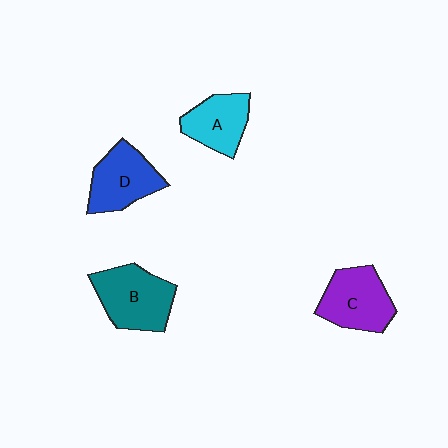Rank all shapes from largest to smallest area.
From largest to smallest: B (teal), C (purple), D (blue), A (cyan).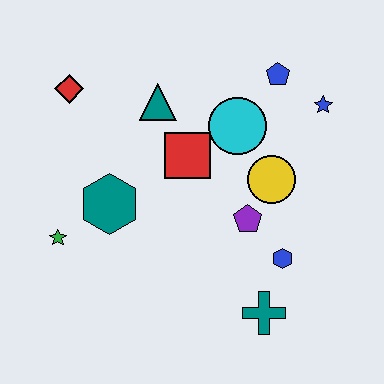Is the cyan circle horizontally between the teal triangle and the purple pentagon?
Yes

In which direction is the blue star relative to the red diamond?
The blue star is to the right of the red diamond.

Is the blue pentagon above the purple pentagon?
Yes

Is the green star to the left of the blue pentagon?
Yes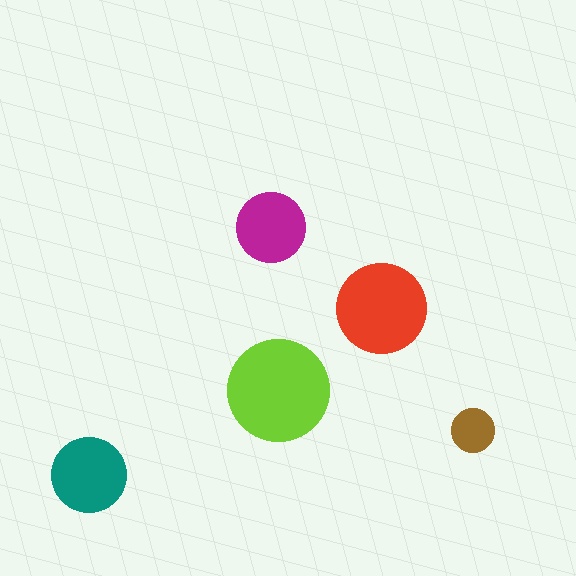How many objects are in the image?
There are 5 objects in the image.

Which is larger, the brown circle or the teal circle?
The teal one.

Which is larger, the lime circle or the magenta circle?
The lime one.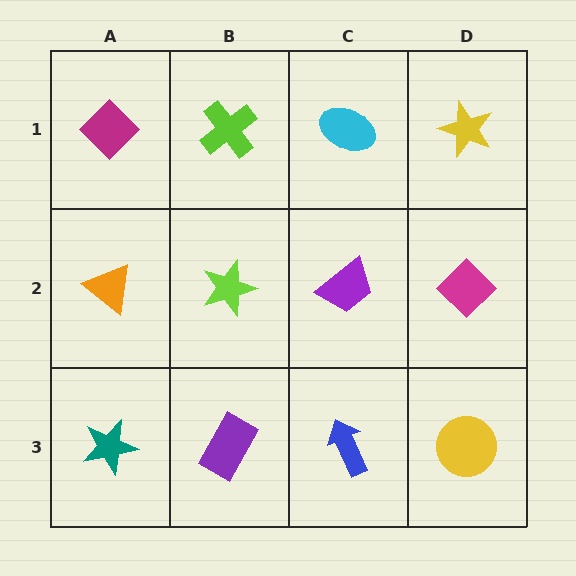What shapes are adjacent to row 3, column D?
A magenta diamond (row 2, column D), a blue arrow (row 3, column C).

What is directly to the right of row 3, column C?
A yellow circle.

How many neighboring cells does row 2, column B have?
4.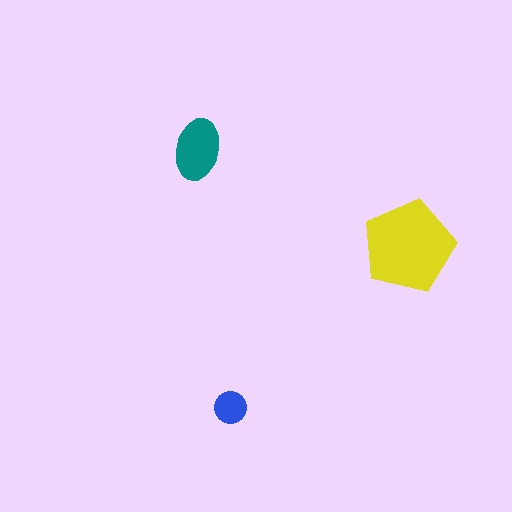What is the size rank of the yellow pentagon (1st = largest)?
1st.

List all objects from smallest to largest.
The blue circle, the teal ellipse, the yellow pentagon.